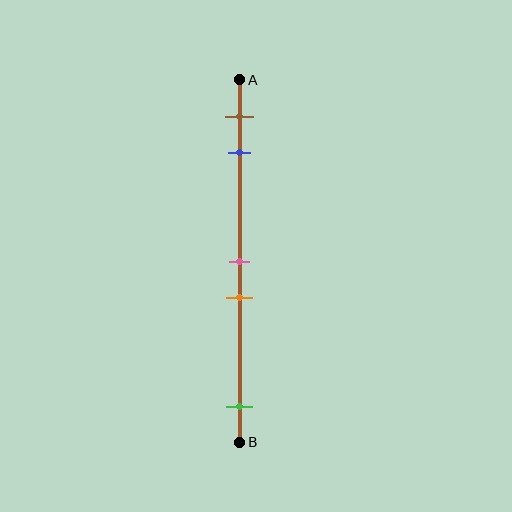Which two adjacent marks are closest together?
The pink and orange marks are the closest adjacent pair.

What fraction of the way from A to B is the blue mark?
The blue mark is approximately 20% (0.2) of the way from A to B.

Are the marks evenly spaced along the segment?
No, the marks are not evenly spaced.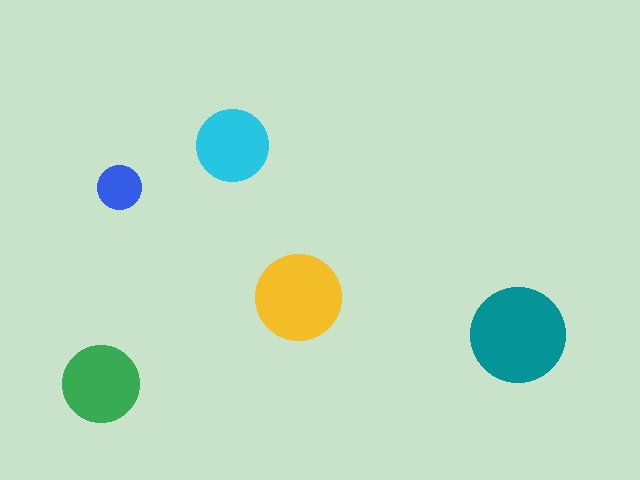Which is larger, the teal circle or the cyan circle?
The teal one.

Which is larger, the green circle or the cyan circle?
The green one.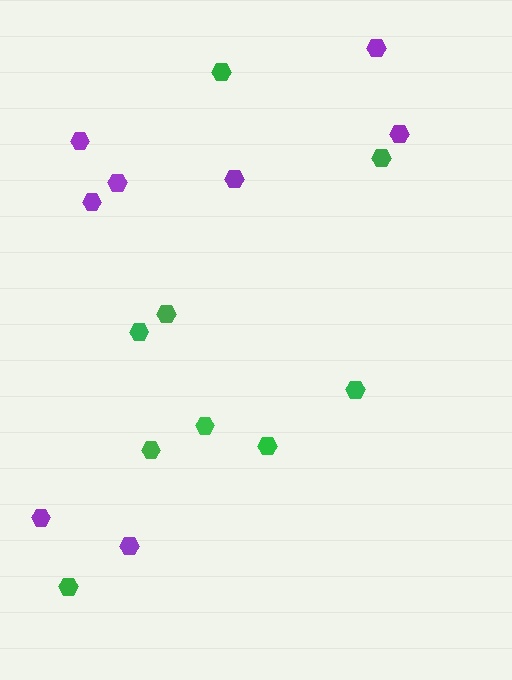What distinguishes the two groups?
There are 2 groups: one group of green hexagons (9) and one group of purple hexagons (8).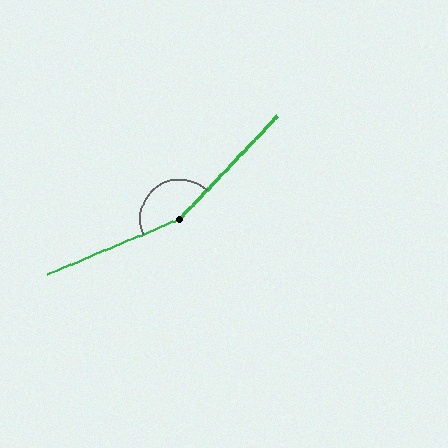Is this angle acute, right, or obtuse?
It is obtuse.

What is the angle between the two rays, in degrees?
Approximately 156 degrees.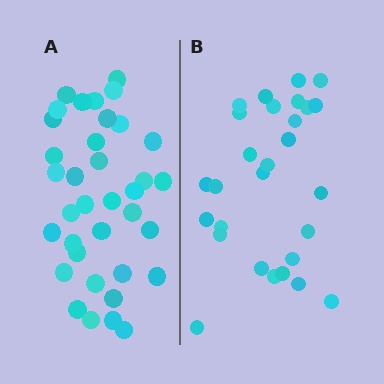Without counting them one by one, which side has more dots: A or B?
Region A (the left region) has more dots.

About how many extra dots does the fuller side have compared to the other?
Region A has roughly 8 or so more dots than region B.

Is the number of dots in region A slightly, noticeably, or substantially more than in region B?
Region A has noticeably more, but not dramatically so. The ratio is roughly 1.3 to 1.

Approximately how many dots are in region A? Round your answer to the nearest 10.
About 40 dots. (The exact count is 36, which rounds to 40.)